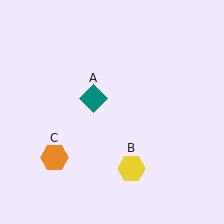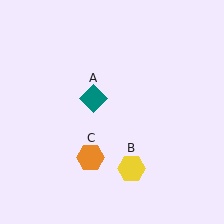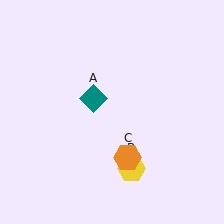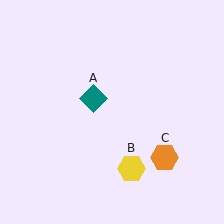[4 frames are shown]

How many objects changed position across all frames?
1 object changed position: orange hexagon (object C).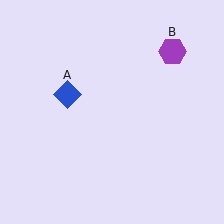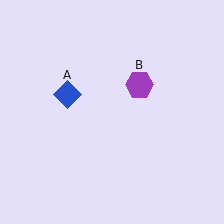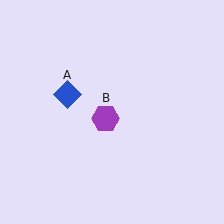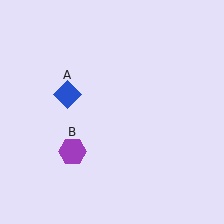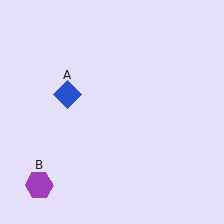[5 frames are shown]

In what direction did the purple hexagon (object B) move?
The purple hexagon (object B) moved down and to the left.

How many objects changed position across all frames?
1 object changed position: purple hexagon (object B).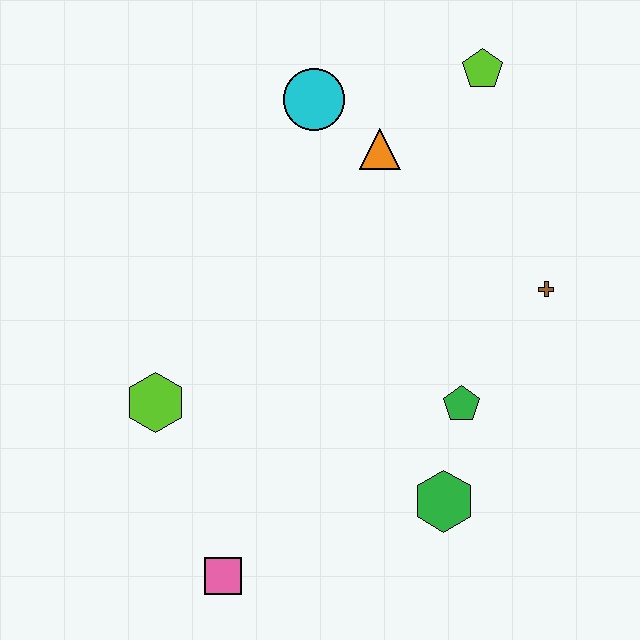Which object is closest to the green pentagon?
The green hexagon is closest to the green pentagon.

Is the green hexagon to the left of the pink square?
No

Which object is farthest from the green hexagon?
The lime pentagon is farthest from the green hexagon.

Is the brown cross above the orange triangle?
No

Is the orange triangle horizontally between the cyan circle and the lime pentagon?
Yes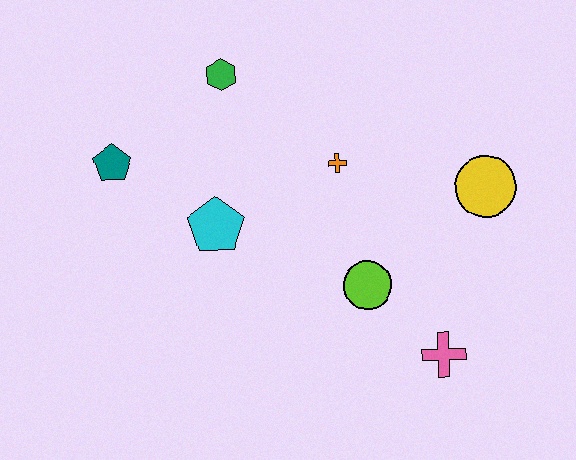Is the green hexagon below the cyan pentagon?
No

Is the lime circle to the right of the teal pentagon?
Yes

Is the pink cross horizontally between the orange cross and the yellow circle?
Yes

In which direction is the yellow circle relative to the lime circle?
The yellow circle is to the right of the lime circle.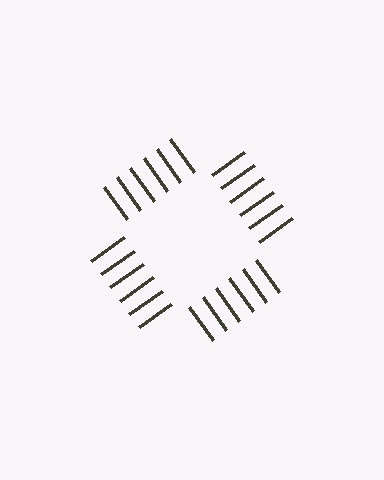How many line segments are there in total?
24 — 6 along each of the 4 edges.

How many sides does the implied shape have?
4 sides — the line-ends trace a square.